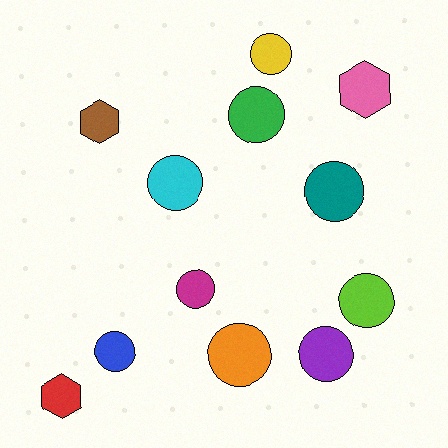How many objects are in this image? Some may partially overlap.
There are 12 objects.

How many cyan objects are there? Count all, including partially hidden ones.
There is 1 cyan object.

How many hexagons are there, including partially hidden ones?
There are 3 hexagons.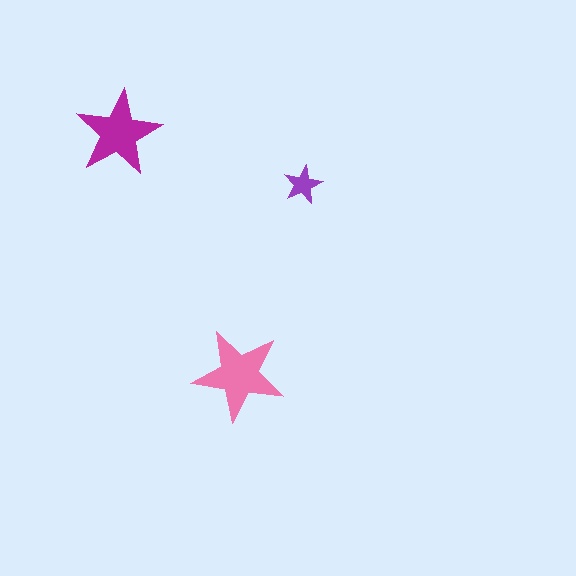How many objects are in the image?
There are 3 objects in the image.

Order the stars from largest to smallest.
the pink one, the magenta one, the purple one.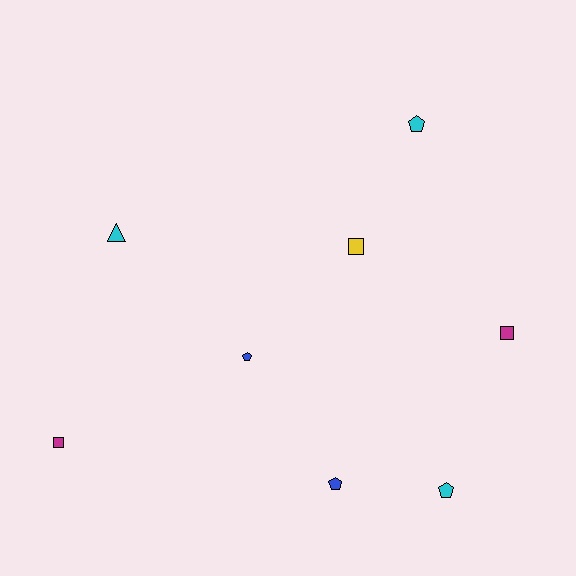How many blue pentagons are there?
There are 2 blue pentagons.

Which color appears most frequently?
Cyan, with 3 objects.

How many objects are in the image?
There are 8 objects.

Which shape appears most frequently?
Pentagon, with 4 objects.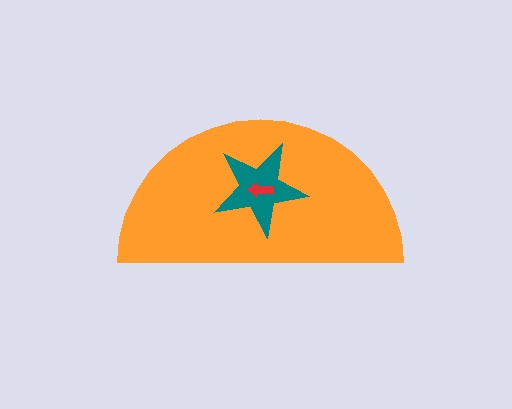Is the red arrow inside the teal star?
Yes.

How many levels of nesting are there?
3.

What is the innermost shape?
The red arrow.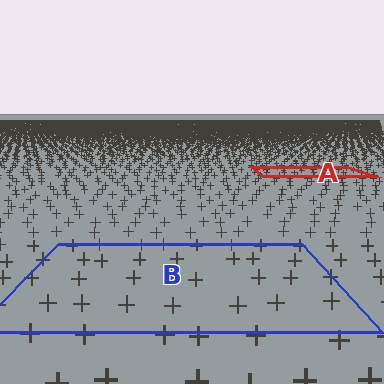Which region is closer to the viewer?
Region B is closer. The texture elements there are larger and more spread out.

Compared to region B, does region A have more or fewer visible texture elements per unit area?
Region A has more texture elements per unit area — they are packed more densely because it is farther away.